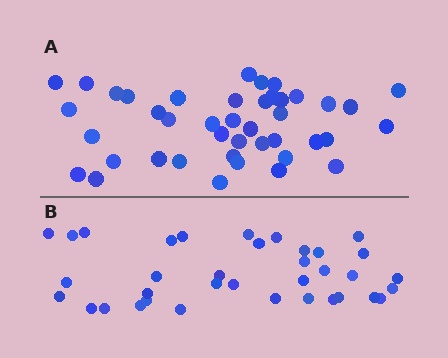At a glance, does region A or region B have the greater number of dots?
Region A (the top region) has more dots.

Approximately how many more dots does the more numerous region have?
Region A has about 6 more dots than region B.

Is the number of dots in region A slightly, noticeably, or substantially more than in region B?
Region A has only slightly more — the two regions are fairly close. The ratio is roughly 1.2 to 1.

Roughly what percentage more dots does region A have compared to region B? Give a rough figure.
About 15% more.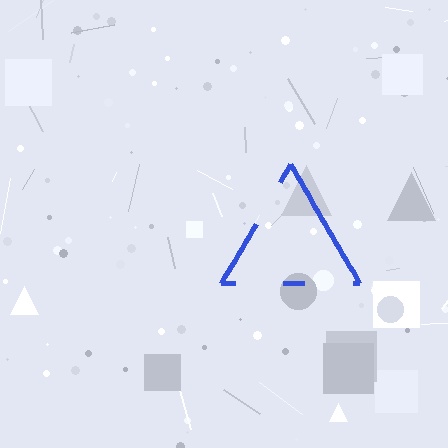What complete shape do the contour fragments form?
The contour fragments form a triangle.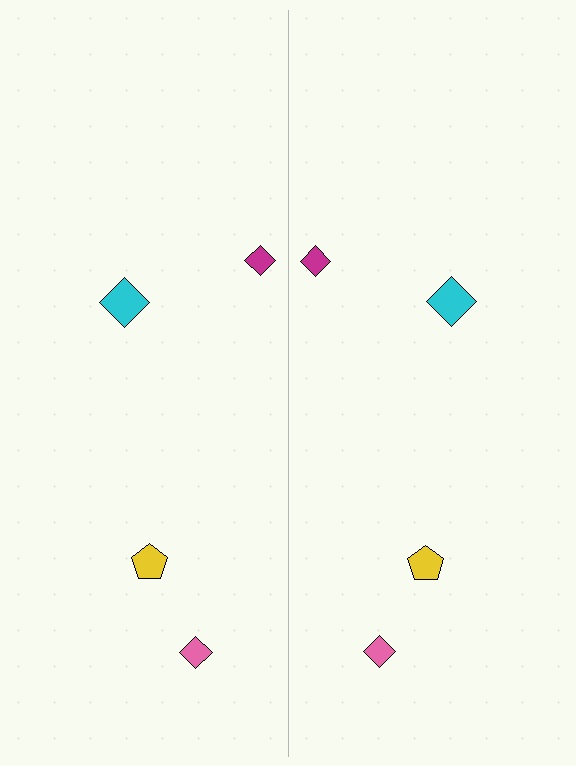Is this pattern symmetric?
Yes, this pattern has bilateral (reflection) symmetry.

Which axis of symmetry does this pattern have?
The pattern has a vertical axis of symmetry running through the center of the image.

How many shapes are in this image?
There are 8 shapes in this image.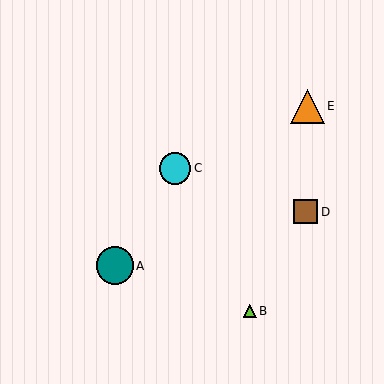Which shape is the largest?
The teal circle (labeled A) is the largest.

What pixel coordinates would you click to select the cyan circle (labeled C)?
Click at (175, 168) to select the cyan circle C.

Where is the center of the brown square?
The center of the brown square is at (306, 212).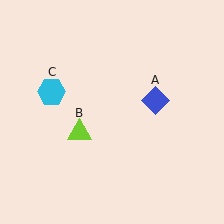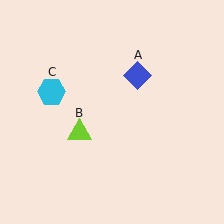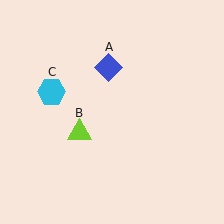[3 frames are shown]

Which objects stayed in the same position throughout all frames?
Lime triangle (object B) and cyan hexagon (object C) remained stationary.